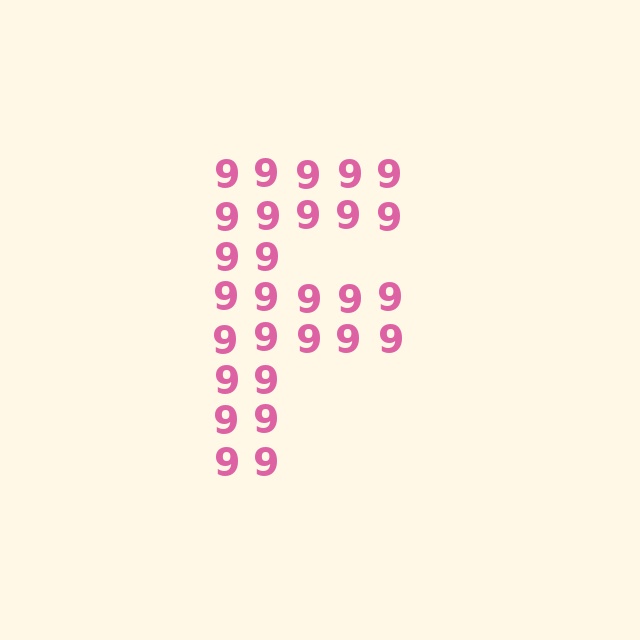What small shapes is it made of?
It is made of small digit 9's.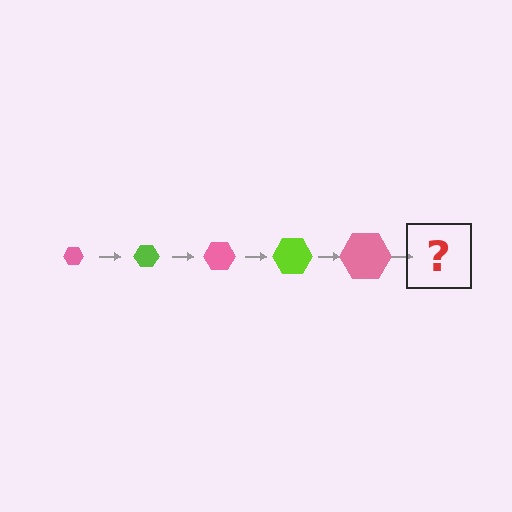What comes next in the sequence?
The next element should be a lime hexagon, larger than the previous one.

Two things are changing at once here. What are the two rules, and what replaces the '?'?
The two rules are that the hexagon grows larger each step and the color cycles through pink and lime. The '?' should be a lime hexagon, larger than the previous one.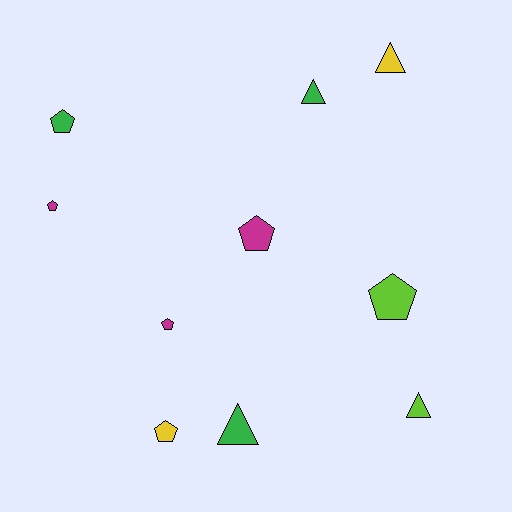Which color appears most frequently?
Green, with 3 objects.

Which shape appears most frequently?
Pentagon, with 6 objects.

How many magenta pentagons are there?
There are 3 magenta pentagons.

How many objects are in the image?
There are 10 objects.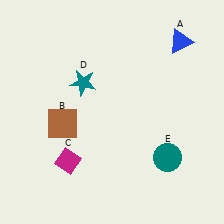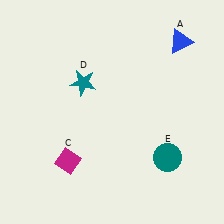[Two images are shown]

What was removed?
The brown square (B) was removed in Image 2.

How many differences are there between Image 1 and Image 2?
There is 1 difference between the two images.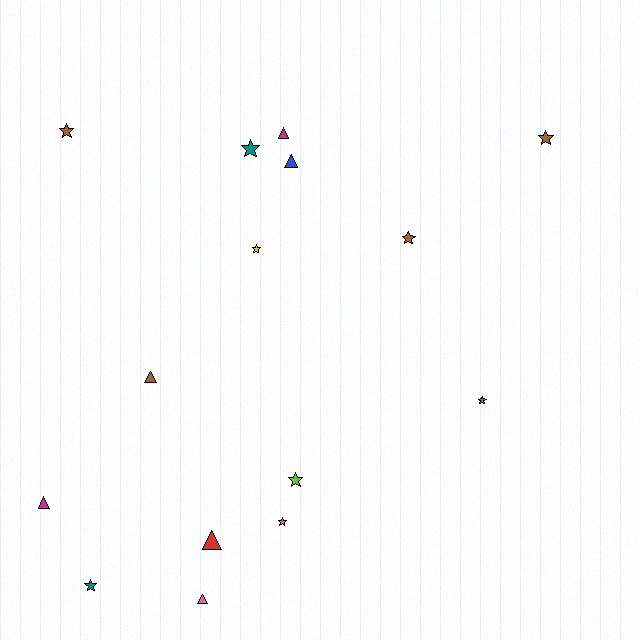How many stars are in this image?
There are 9 stars.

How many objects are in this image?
There are 15 objects.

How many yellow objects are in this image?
There is 1 yellow object.